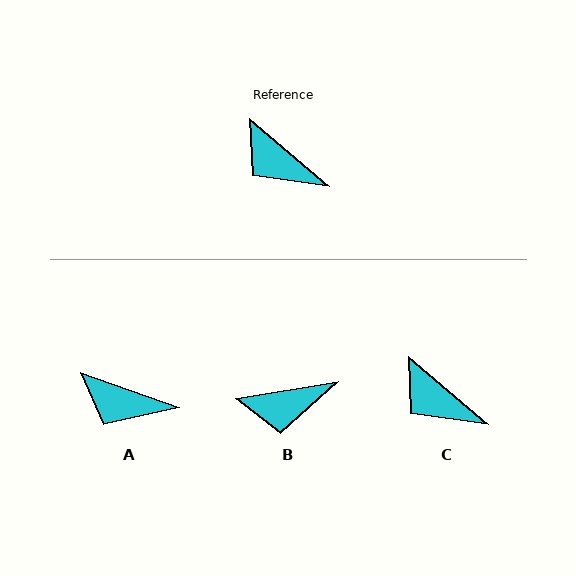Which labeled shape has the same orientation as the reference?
C.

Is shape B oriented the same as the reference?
No, it is off by about 50 degrees.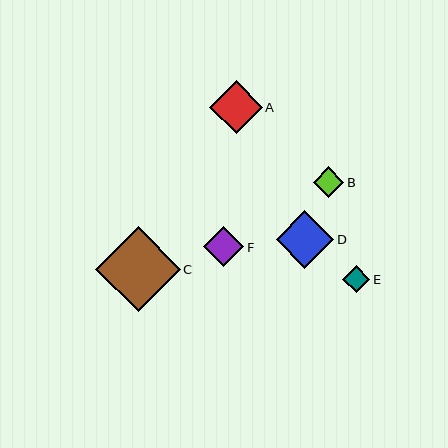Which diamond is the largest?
Diamond C is the largest with a size of approximately 85 pixels.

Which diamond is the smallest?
Diamond E is the smallest with a size of approximately 27 pixels.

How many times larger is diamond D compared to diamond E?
Diamond D is approximately 2.1 times the size of diamond E.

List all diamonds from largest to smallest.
From largest to smallest: C, D, A, F, B, E.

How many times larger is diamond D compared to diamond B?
Diamond D is approximately 1.9 times the size of diamond B.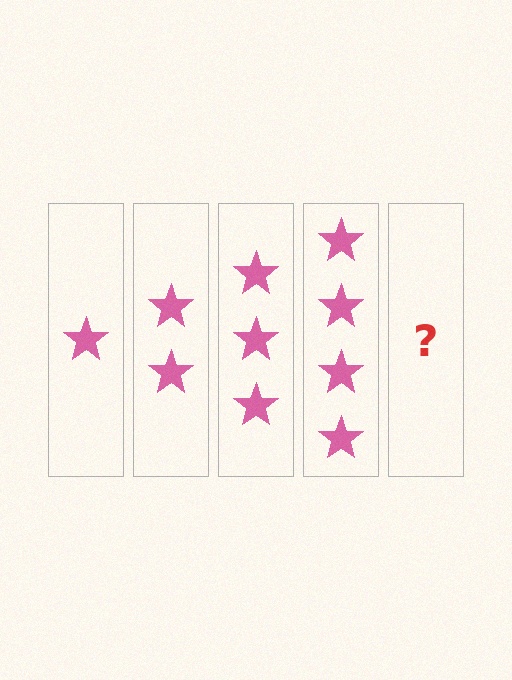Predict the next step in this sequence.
The next step is 5 stars.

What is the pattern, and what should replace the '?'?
The pattern is that each step adds one more star. The '?' should be 5 stars.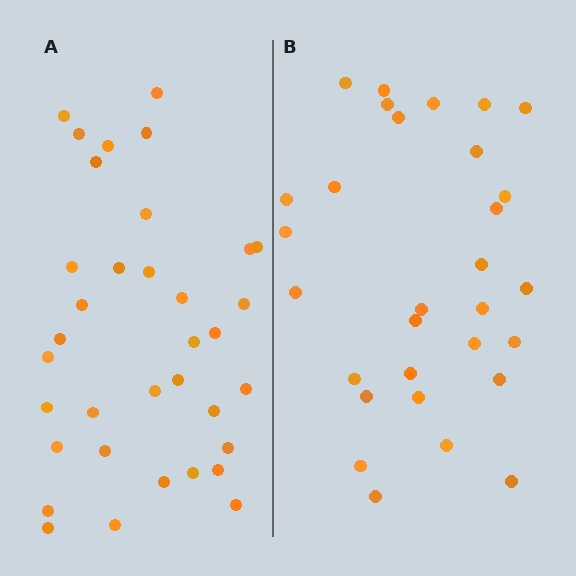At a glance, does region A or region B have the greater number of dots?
Region A (the left region) has more dots.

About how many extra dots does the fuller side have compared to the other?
Region A has about 5 more dots than region B.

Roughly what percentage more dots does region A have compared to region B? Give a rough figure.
About 15% more.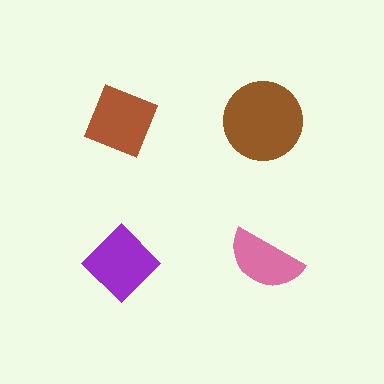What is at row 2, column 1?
A purple diamond.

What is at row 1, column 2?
A brown circle.